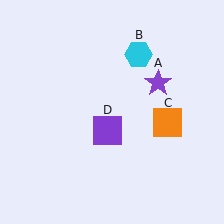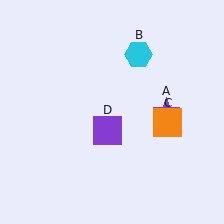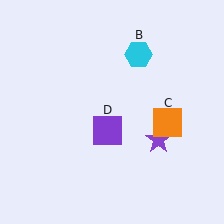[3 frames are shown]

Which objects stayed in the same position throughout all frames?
Cyan hexagon (object B) and orange square (object C) and purple square (object D) remained stationary.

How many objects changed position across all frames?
1 object changed position: purple star (object A).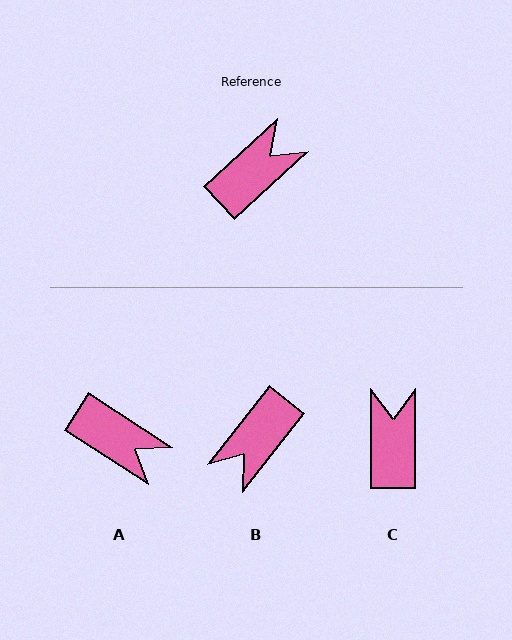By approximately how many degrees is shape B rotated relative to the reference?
Approximately 171 degrees clockwise.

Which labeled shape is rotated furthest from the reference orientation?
B, about 171 degrees away.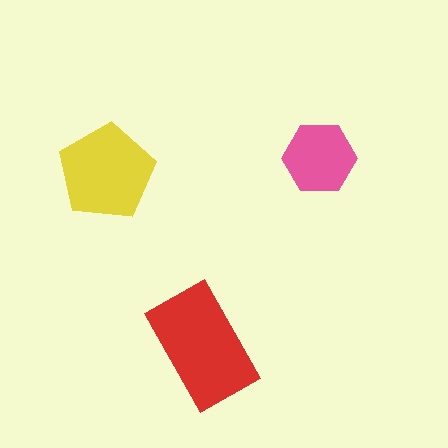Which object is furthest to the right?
The pink hexagon is rightmost.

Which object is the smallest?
The pink hexagon.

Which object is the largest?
The red rectangle.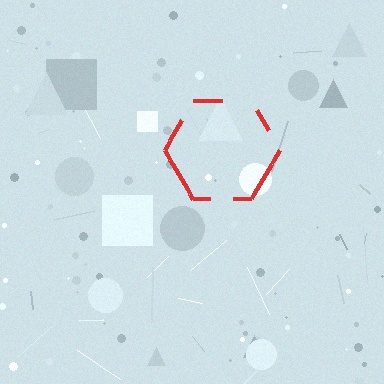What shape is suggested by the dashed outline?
The dashed outline suggests a hexagon.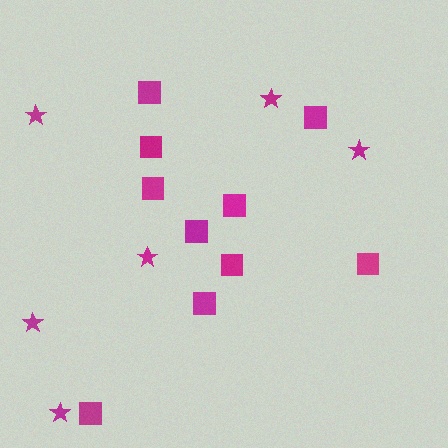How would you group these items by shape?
There are 2 groups: one group of squares (10) and one group of stars (6).